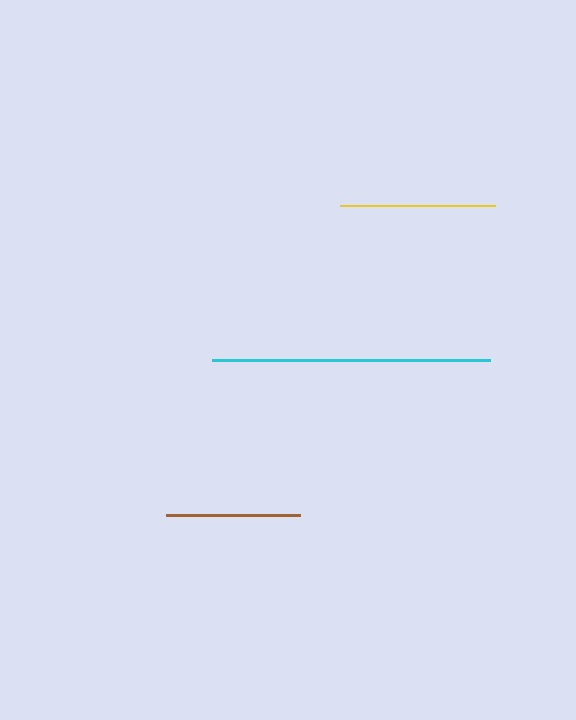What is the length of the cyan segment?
The cyan segment is approximately 279 pixels long.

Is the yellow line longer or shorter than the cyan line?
The cyan line is longer than the yellow line.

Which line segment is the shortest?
The brown line is the shortest at approximately 134 pixels.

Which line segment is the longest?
The cyan line is the longest at approximately 279 pixels.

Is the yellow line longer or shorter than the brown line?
The yellow line is longer than the brown line.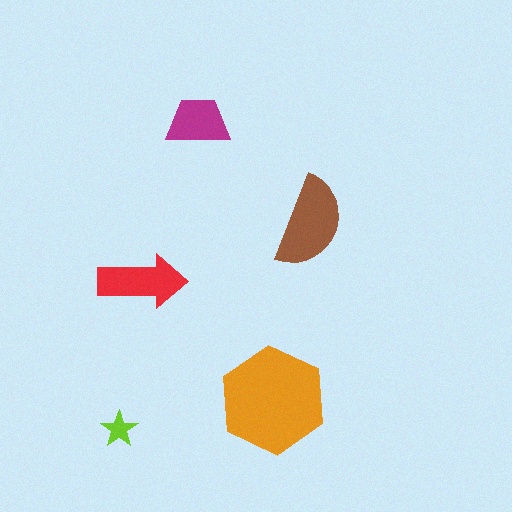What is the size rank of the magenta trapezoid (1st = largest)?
4th.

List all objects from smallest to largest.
The lime star, the magenta trapezoid, the red arrow, the brown semicircle, the orange hexagon.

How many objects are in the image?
There are 5 objects in the image.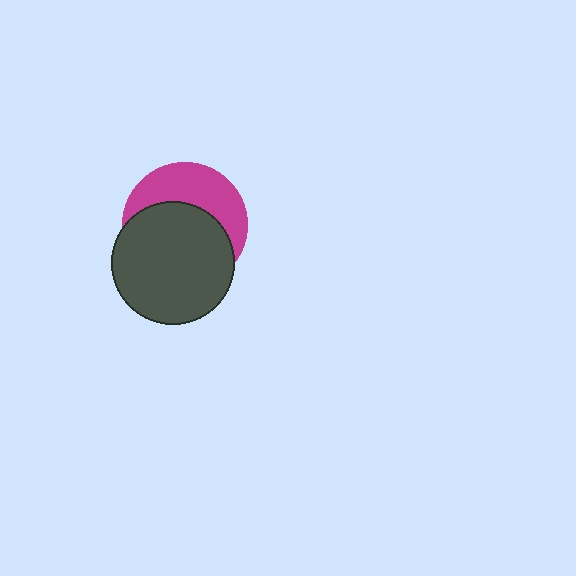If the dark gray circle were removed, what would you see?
You would see the complete magenta circle.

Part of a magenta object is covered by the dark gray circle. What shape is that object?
It is a circle.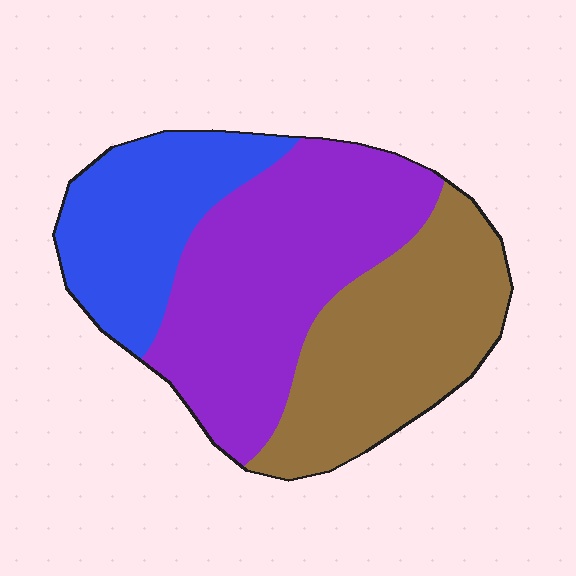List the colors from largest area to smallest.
From largest to smallest: purple, brown, blue.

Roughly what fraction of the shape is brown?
Brown covers around 35% of the shape.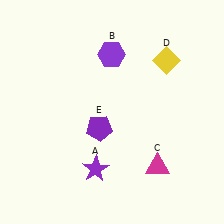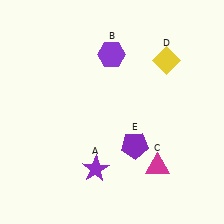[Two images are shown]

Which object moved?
The purple pentagon (E) moved right.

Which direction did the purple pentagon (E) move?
The purple pentagon (E) moved right.